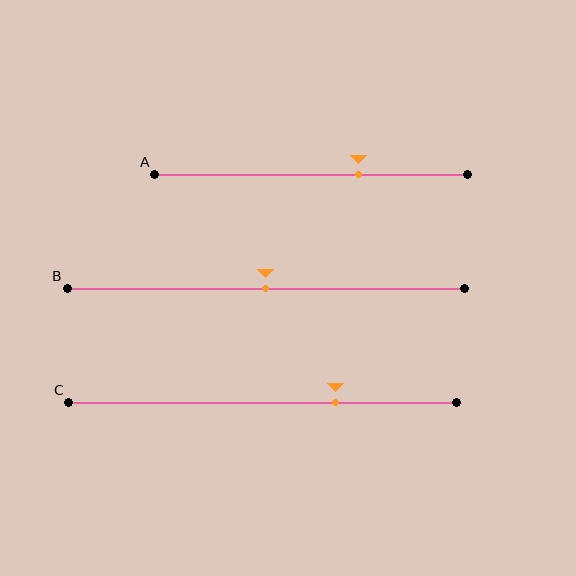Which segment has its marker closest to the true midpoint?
Segment B has its marker closest to the true midpoint.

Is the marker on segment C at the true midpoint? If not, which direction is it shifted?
No, the marker on segment C is shifted to the right by about 19% of the segment length.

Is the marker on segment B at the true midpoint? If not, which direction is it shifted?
Yes, the marker on segment B is at the true midpoint.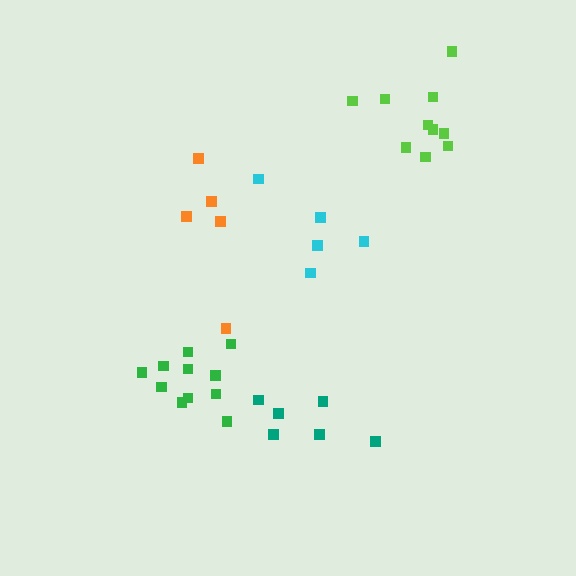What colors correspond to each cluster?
The clusters are colored: green, teal, lime, orange, cyan.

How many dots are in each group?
Group 1: 11 dots, Group 2: 6 dots, Group 3: 10 dots, Group 4: 5 dots, Group 5: 5 dots (37 total).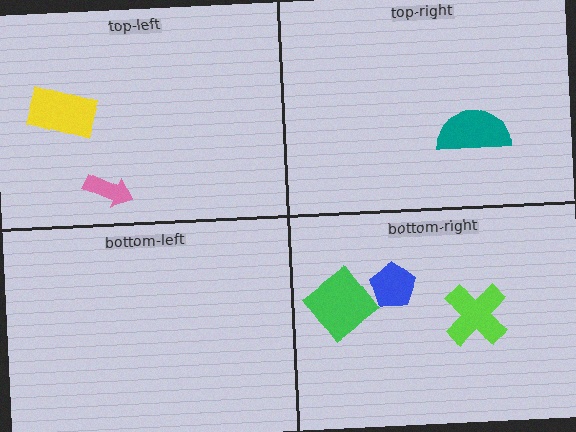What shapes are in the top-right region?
The teal semicircle.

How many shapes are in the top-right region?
1.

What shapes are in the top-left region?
The pink arrow, the yellow rectangle.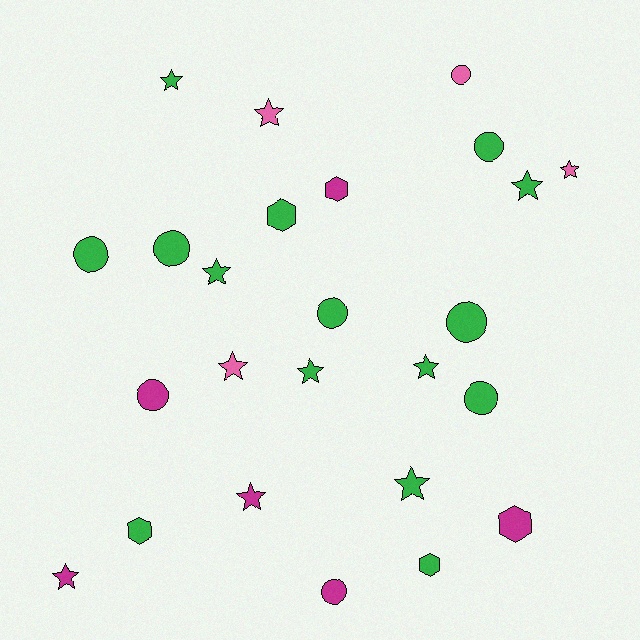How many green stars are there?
There are 6 green stars.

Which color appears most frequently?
Green, with 15 objects.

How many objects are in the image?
There are 25 objects.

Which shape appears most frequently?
Star, with 11 objects.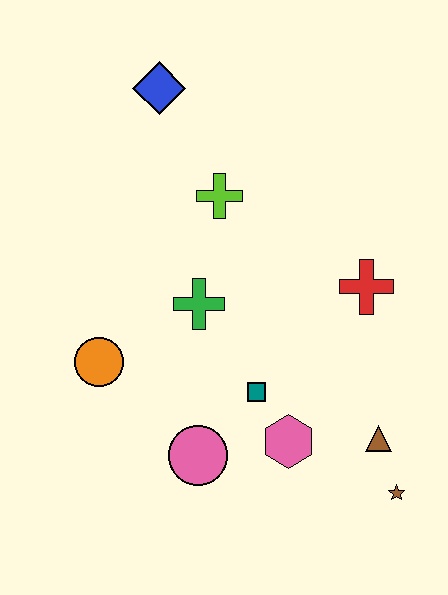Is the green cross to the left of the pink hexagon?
Yes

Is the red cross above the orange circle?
Yes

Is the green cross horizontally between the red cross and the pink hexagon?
No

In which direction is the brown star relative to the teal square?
The brown star is to the right of the teal square.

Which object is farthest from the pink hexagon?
The blue diamond is farthest from the pink hexagon.